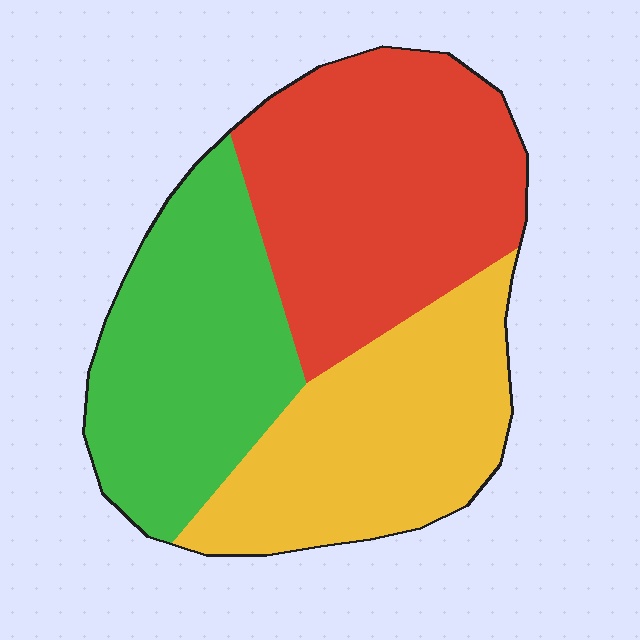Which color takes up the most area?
Red, at roughly 40%.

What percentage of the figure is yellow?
Yellow takes up about one third (1/3) of the figure.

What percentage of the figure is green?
Green takes up about one third (1/3) of the figure.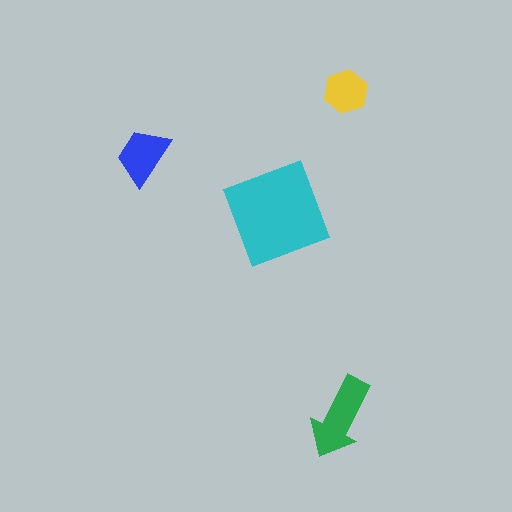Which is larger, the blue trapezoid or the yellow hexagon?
The blue trapezoid.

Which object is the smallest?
The yellow hexagon.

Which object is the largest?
The cyan diamond.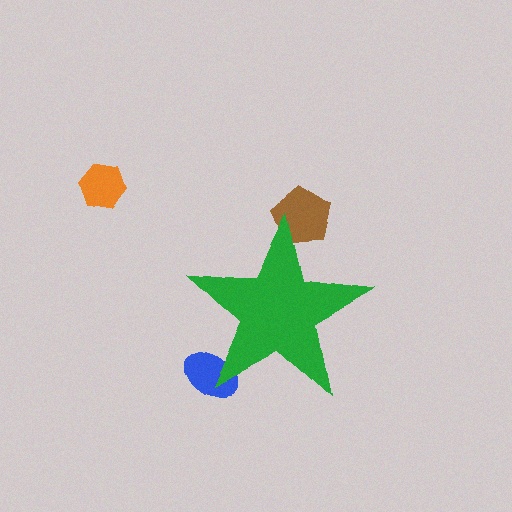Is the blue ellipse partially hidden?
Yes, the blue ellipse is partially hidden behind the green star.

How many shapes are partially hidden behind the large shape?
2 shapes are partially hidden.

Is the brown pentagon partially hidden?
Yes, the brown pentagon is partially hidden behind the green star.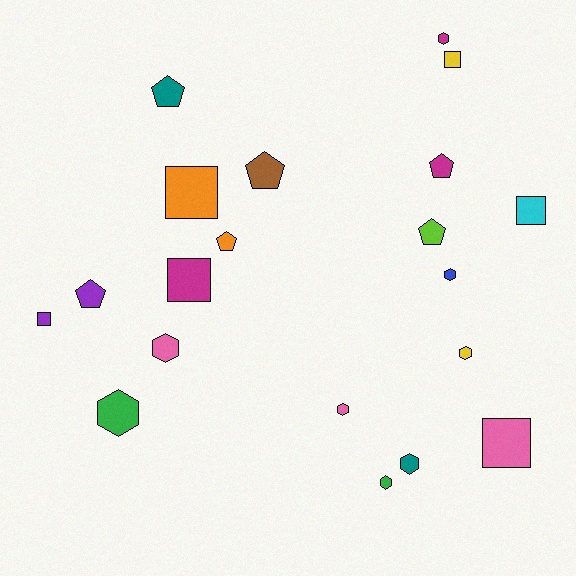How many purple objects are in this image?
There are 2 purple objects.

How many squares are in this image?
There are 6 squares.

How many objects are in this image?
There are 20 objects.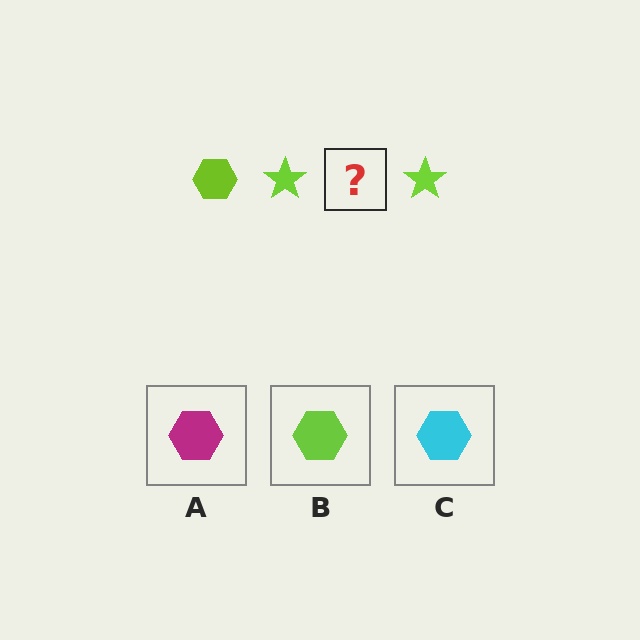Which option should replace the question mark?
Option B.